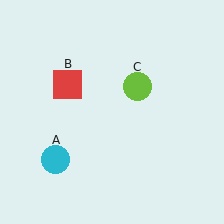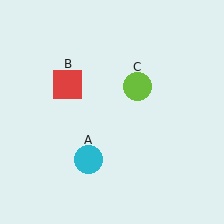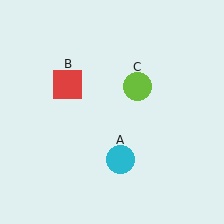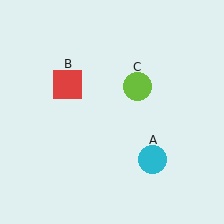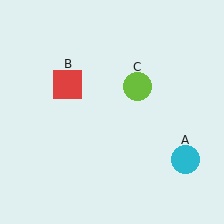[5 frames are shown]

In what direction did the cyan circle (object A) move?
The cyan circle (object A) moved right.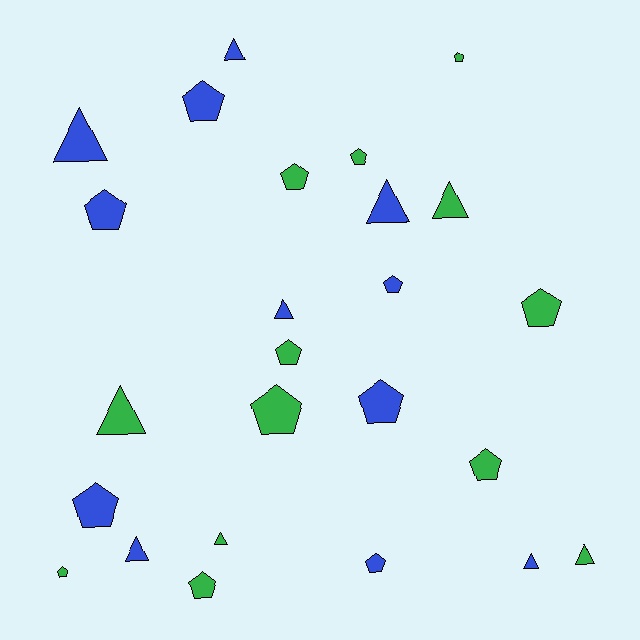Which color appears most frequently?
Green, with 13 objects.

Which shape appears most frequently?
Pentagon, with 15 objects.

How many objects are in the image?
There are 25 objects.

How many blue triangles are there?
There are 6 blue triangles.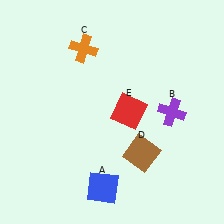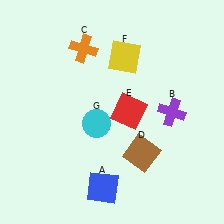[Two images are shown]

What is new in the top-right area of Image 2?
A yellow square (F) was added in the top-right area of Image 2.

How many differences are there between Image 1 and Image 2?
There are 2 differences between the two images.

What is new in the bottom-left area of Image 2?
A cyan circle (G) was added in the bottom-left area of Image 2.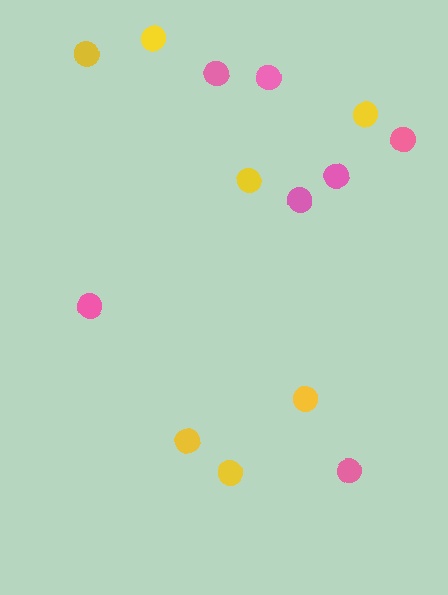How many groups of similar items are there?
There are 2 groups: one group of pink circles (7) and one group of yellow circles (7).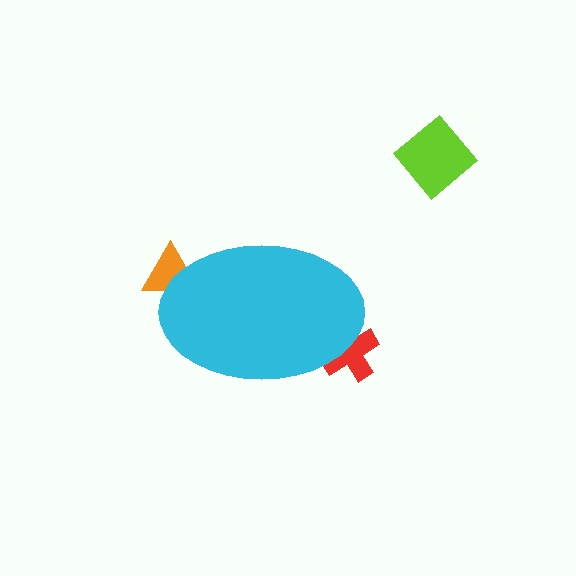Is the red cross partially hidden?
Yes, the red cross is partially hidden behind the cyan ellipse.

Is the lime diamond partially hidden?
No, the lime diamond is fully visible.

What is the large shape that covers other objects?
A cyan ellipse.